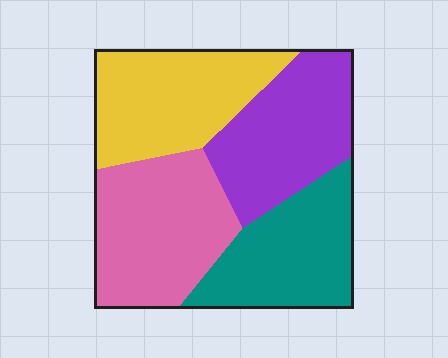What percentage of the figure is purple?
Purple covers about 25% of the figure.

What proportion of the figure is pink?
Pink takes up about one quarter (1/4) of the figure.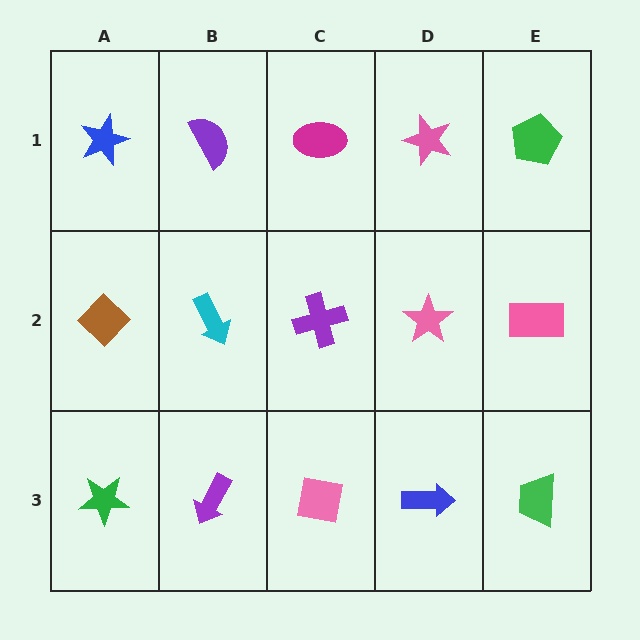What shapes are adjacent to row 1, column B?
A cyan arrow (row 2, column B), a blue star (row 1, column A), a magenta ellipse (row 1, column C).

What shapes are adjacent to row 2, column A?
A blue star (row 1, column A), a green star (row 3, column A), a cyan arrow (row 2, column B).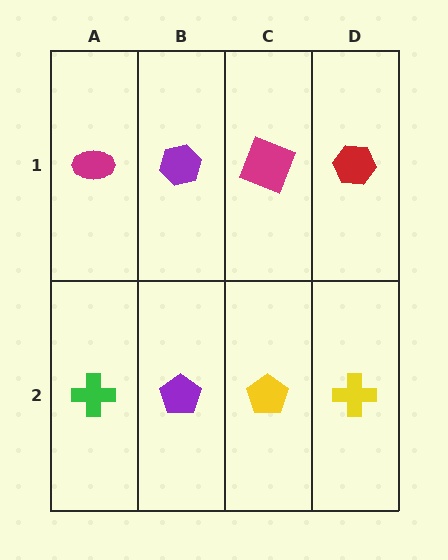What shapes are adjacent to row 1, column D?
A yellow cross (row 2, column D), a magenta square (row 1, column C).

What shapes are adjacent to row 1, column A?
A green cross (row 2, column A), a purple hexagon (row 1, column B).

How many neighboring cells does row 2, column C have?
3.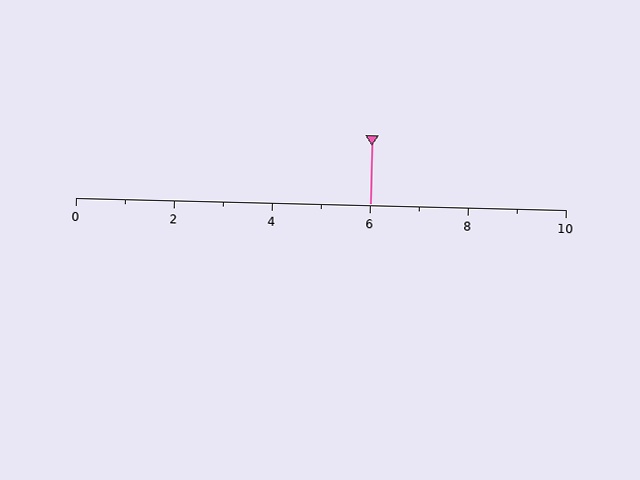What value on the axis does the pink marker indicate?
The marker indicates approximately 6.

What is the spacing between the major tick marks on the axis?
The major ticks are spaced 2 apart.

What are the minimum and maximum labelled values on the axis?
The axis runs from 0 to 10.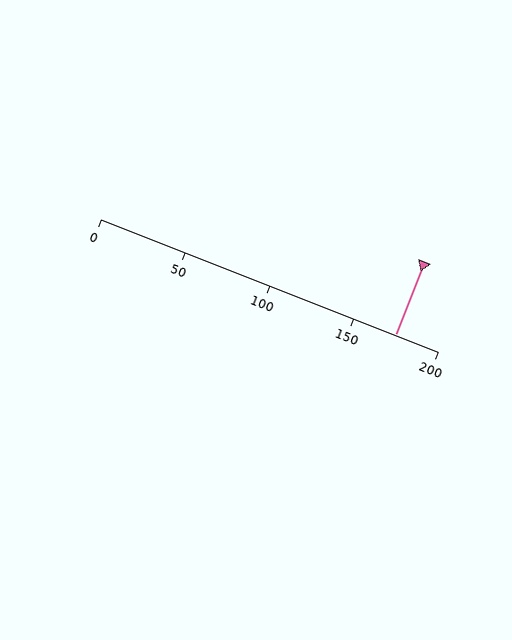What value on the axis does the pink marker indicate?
The marker indicates approximately 175.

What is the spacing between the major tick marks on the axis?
The major ticks are spaced 50 apart.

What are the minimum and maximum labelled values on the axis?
The axis runs from 0 to 200.